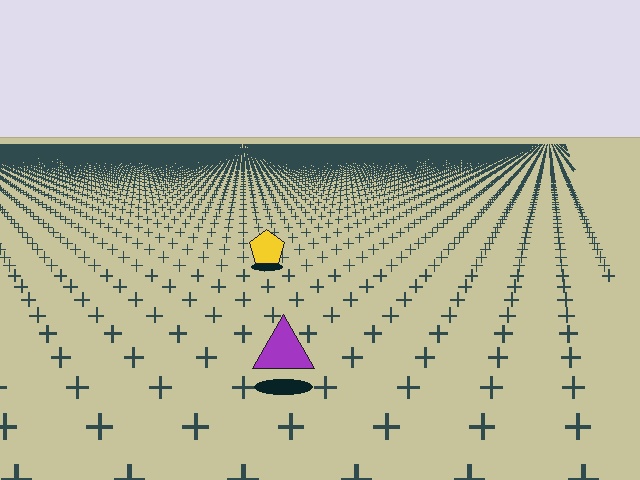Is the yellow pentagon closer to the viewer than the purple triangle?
No. The purple triangle is closer — you can tell from the texture gradient: the ground texture is coarser near it.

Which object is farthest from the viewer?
The yellow pentagon is farthest from the viewer. It appears smaller and the ground texture around it is denser.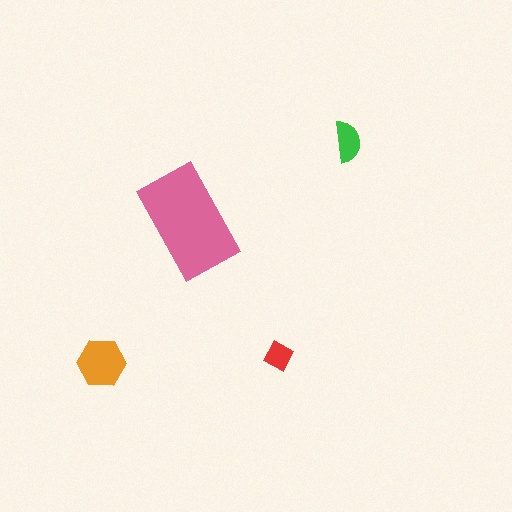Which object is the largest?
The pink rectangle.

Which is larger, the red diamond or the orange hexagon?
The orange hexagon.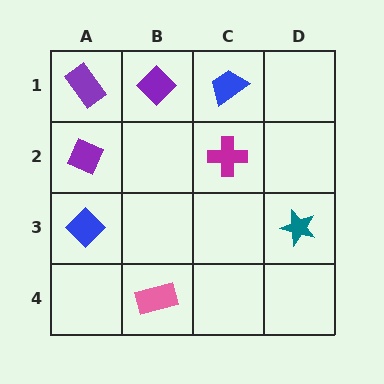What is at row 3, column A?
A blue diamond.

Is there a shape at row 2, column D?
No, that cell is empty.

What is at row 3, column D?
A teal star.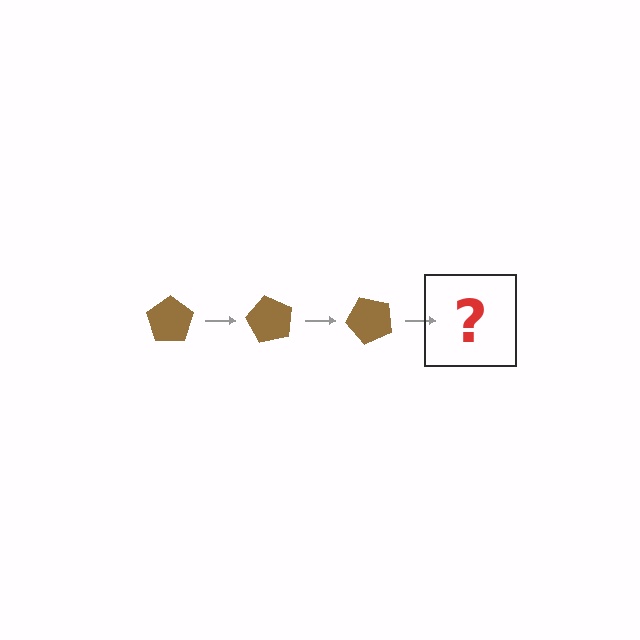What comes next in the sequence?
The next element should be a brown pentagon rotated 180 degrees.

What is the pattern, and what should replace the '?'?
The pattern is that the pentagon rotates 60 degrees each step. The '?' should be a brown pentagon rotated 180 degrees.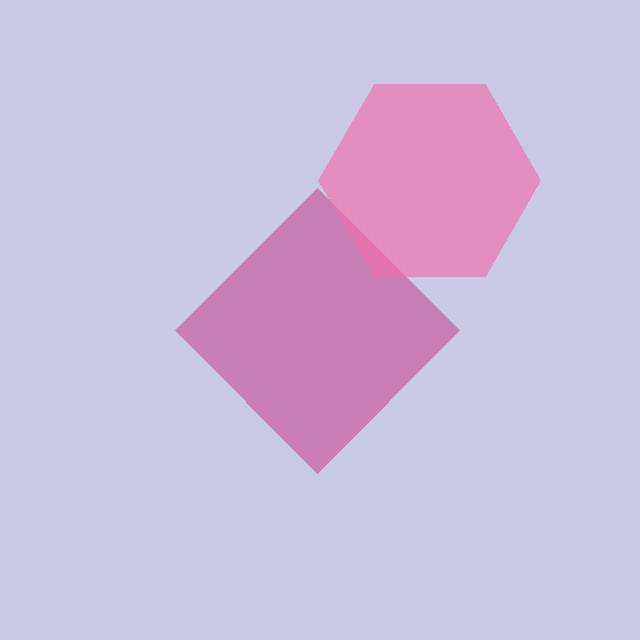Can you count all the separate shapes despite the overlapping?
Yes, there are 2 separate shapes.